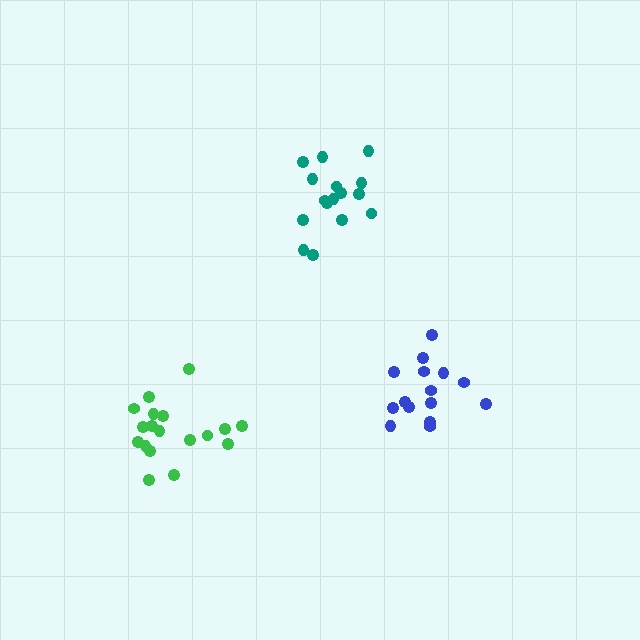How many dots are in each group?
Group 1: 15 dots, Group 2: 16 dots, Group 3: 18 dots (49 total).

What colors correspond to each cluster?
The clusters are colored: blue, teal, green.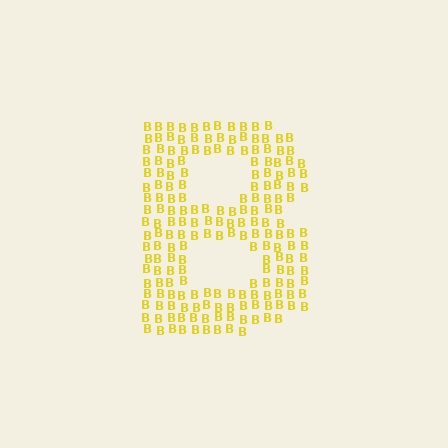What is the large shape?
The large shape is the letter B.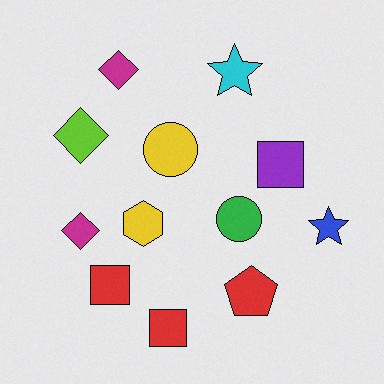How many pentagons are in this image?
There is 1 pentagon.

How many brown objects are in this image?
There are no brown objects.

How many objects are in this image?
There are 12 objects.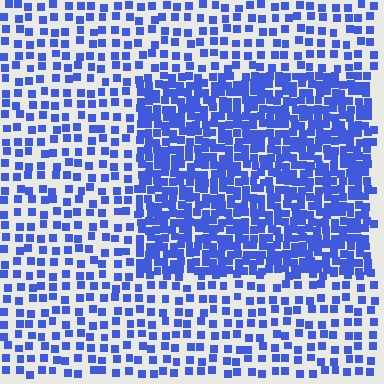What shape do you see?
I see a rectangle.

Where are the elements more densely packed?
The elements are more densely packed inside the rectangle boundary.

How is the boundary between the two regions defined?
The boundary is defined by a change in element density (approximately 2.3x ratio). All elements are the same color, size, and shape.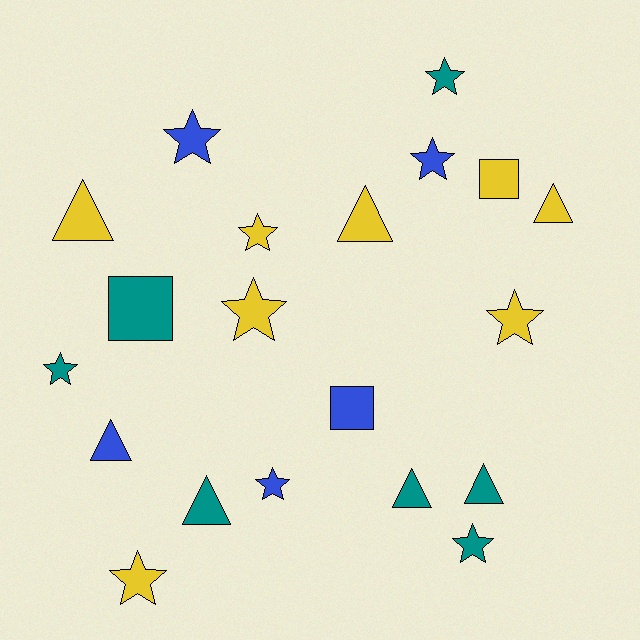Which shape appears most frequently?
Star, with 10 objects.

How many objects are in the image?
There are 20 objects.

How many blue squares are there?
There is 1 blue square.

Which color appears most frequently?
Yellow, with 8 objects.